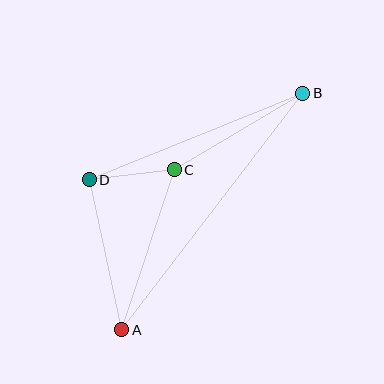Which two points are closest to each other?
Points C and D are closest to each other.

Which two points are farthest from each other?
Points A and B are farthest from each other.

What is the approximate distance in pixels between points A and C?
The distance between A and C is approximately 168 pixels.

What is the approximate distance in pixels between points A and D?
The distance between A and D is approximately 153 pixels.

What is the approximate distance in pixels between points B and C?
The distance between B and C is approximately 150 pixels.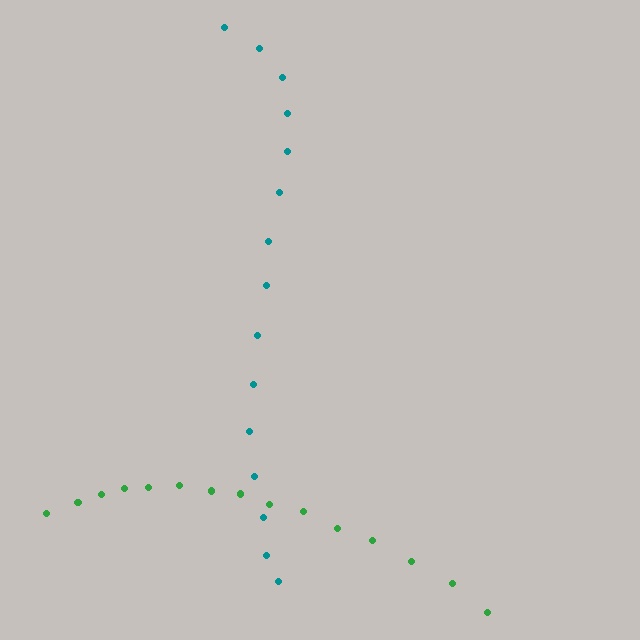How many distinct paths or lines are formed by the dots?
There are 2 distinct paths.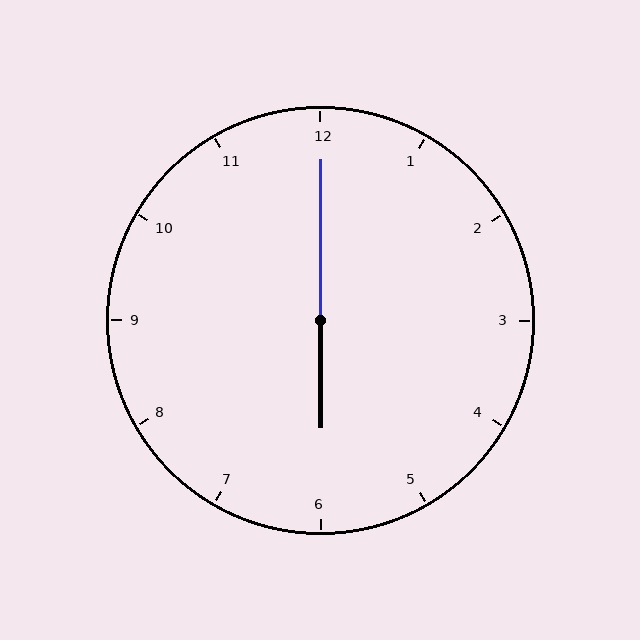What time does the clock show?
6:00.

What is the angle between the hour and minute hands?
Approximately 180 degrees.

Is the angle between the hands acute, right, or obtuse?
It is obtuse.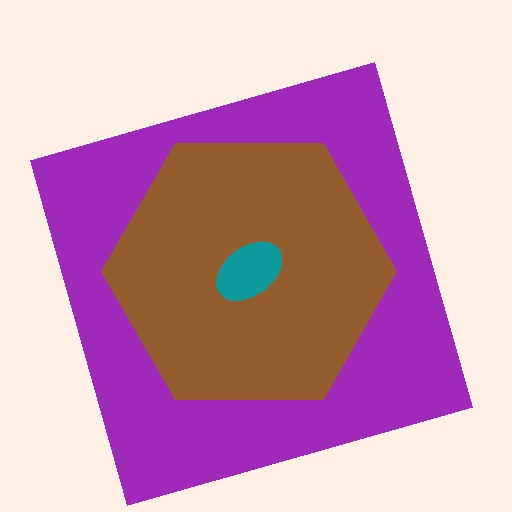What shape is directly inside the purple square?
The brown hexagon.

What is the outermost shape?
The purple square.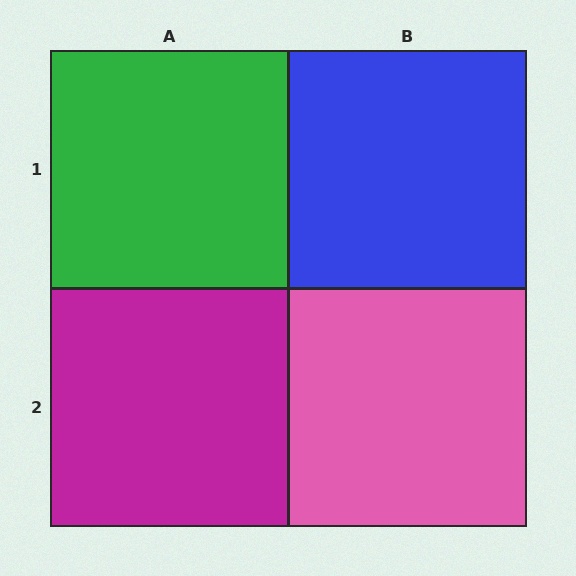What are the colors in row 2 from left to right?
Magenta, pink.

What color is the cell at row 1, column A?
Green.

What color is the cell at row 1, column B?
Blue.